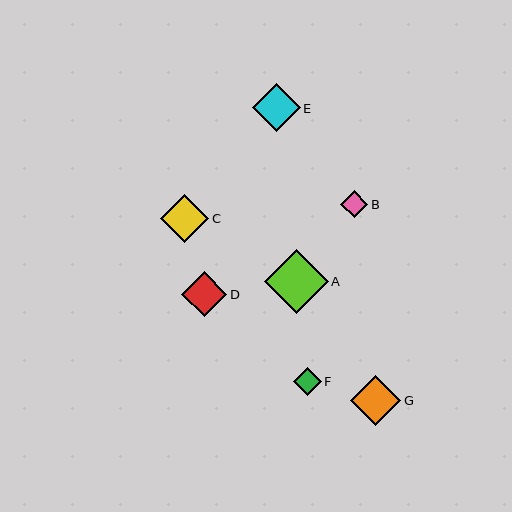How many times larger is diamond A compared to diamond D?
Diamond A is approximately 1.4 times the size of diamond D.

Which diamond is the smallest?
Diamond B is the smallest with a size of approximately 27 pixels.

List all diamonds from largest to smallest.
From largest to smallest: A, G, C, E, D, F, B.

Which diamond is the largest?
Diamond A is the largest with a size of approximately 64 pixels.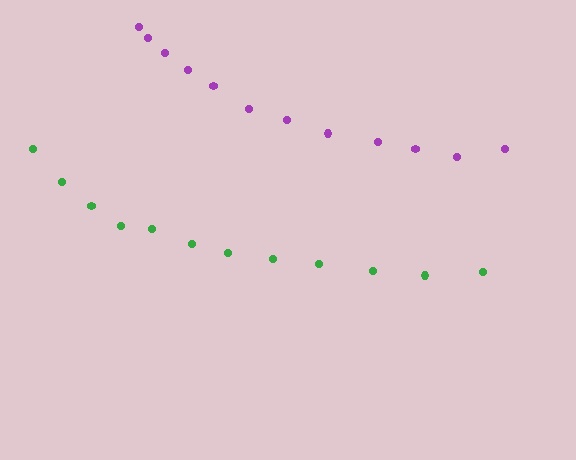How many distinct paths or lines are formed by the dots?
There are 2 distinct paths.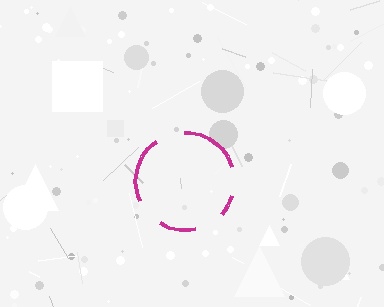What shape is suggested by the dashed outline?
The dashed outline suggests a circle.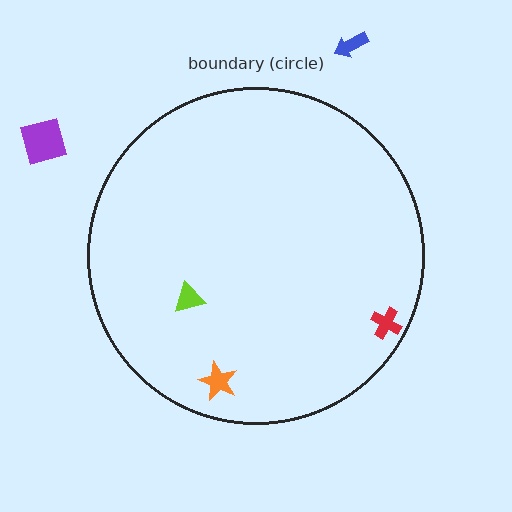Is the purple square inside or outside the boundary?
Outside.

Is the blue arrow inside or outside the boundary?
Outside.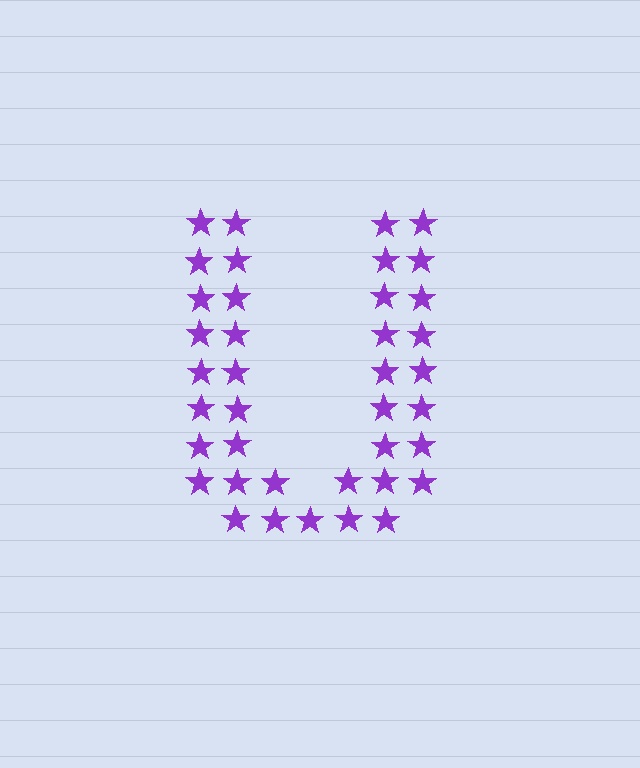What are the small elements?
The small elements are stars.